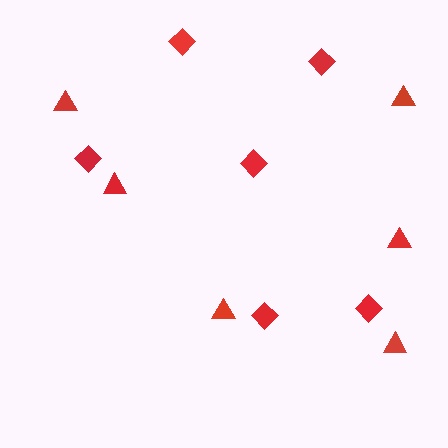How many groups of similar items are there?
There are 2 groups: one group of triangles (6) and one group of diamonds (6).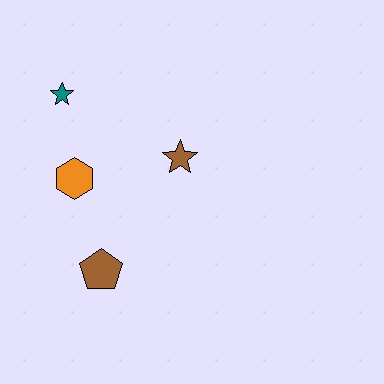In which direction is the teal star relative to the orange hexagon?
The teal star is above the orange hexagon.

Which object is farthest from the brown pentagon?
The teal star is farthest from the brown pentagon.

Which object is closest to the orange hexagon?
The teal star is closest to the orange hexagon.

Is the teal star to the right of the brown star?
No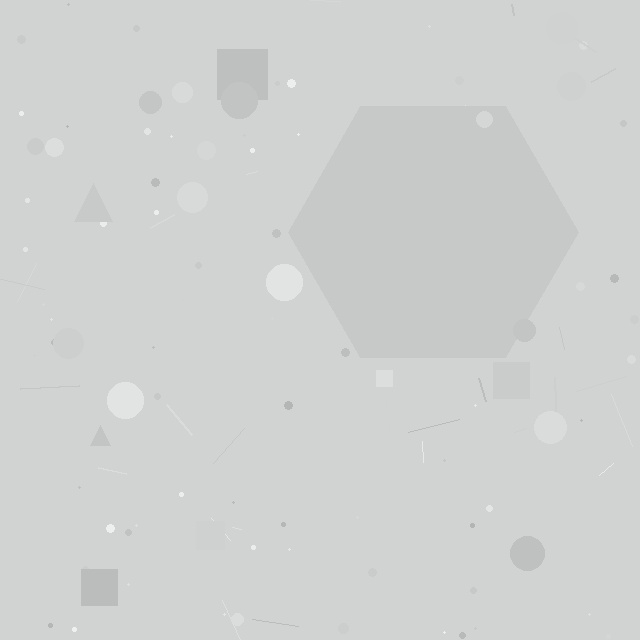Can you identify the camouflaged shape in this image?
The camouflaged shape is a hexagon.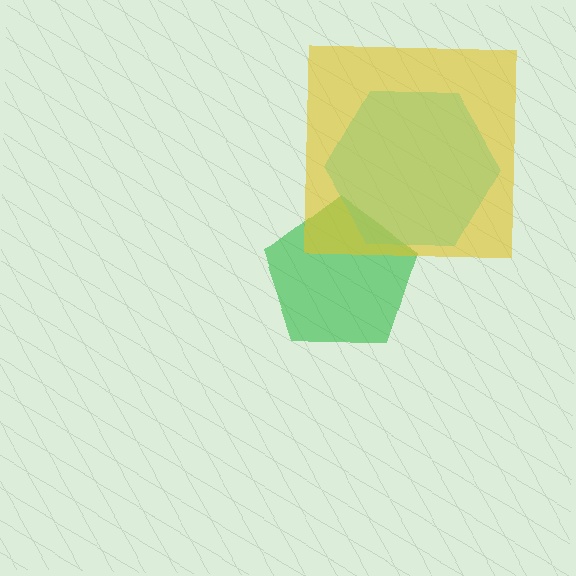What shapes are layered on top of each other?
The layered shapes are: a green pentagon, a cyan hexagon, a yellow square.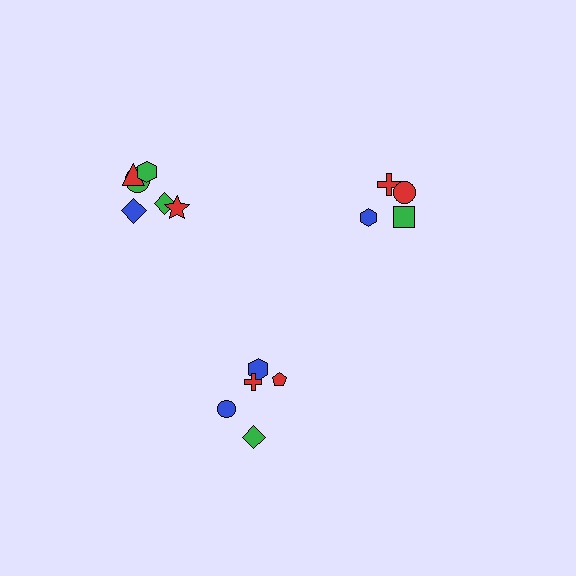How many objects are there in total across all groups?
There are 15 objects.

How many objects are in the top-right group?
There are 4 objects.